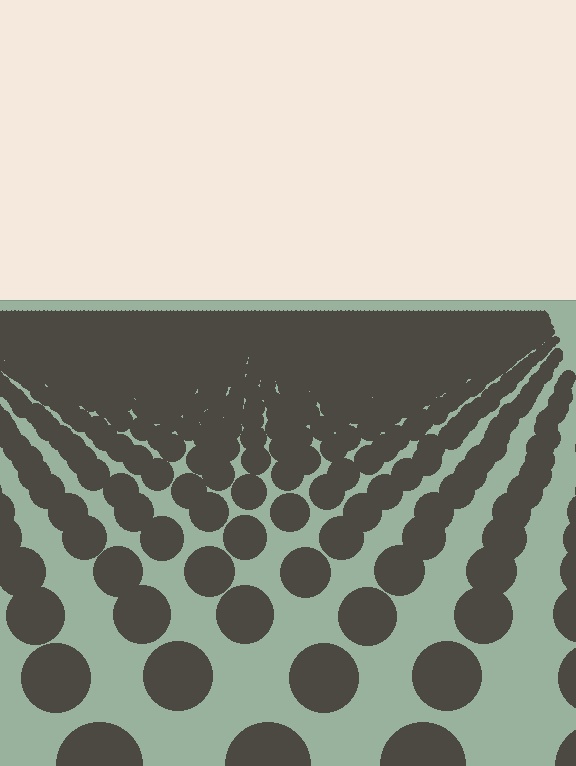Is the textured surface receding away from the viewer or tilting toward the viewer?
The surface is receding away from the viewer. Texture elements get smaller and denser toward the top.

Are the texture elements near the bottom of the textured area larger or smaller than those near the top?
Larger. Near the bottom, elements are closer to the viewer and appear at a bigger on-screen size.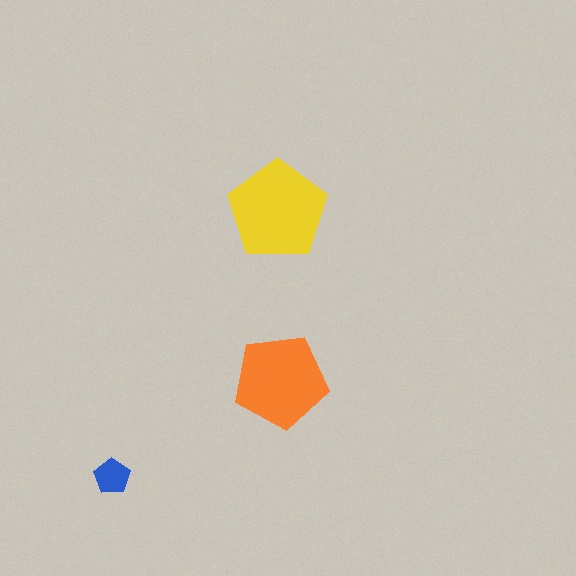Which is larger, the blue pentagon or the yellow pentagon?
The yellow one.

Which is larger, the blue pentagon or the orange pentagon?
The orange one.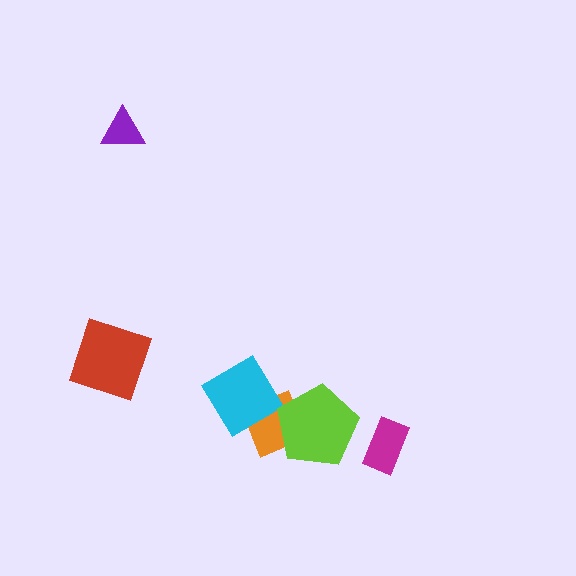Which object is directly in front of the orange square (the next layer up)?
The cyan diamond is directly in front of the orange square.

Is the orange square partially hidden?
Yes, it is partially covered by another shape.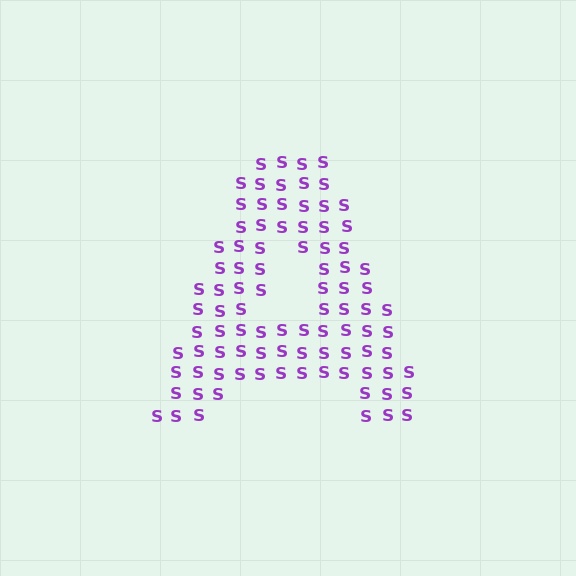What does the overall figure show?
The overall figure shows the letter A.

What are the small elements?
The small elements are letter S's.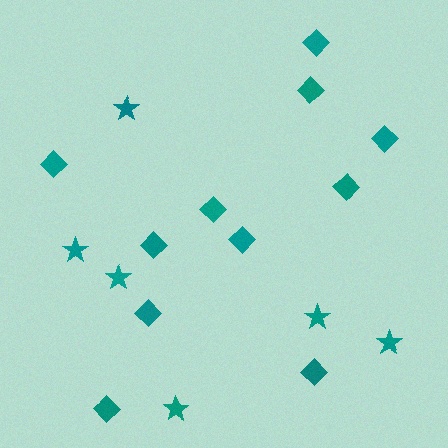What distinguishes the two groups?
There are 2 groups: one group of diamonds (11) and one group of stars (6).